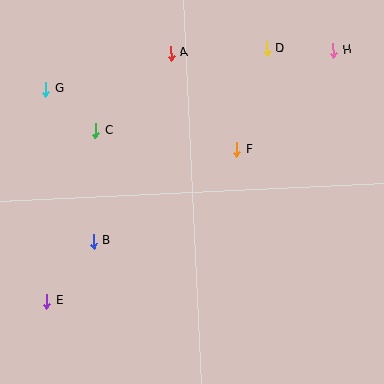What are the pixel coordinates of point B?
Point B is at (94, 241).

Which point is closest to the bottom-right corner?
Point F is closest to the bottom-right corner.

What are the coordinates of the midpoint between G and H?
The midpoint between G and H is at (190, 70).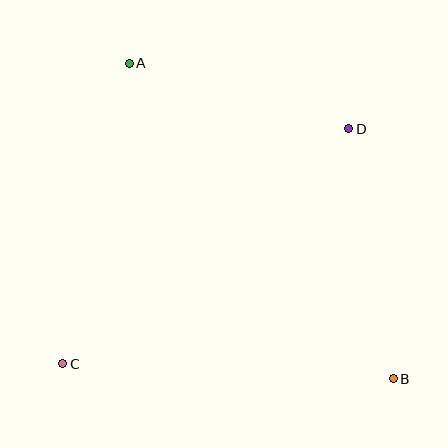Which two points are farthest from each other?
Points A and B are farthest from each other.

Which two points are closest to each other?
Points A and D are closest to each other.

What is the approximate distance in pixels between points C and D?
The distance between C and D is approximately 370 pixels.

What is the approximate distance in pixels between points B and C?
The distance between B and C is approximately 331 pixels.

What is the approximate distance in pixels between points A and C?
The distance between A and C is approximately 308 pixels.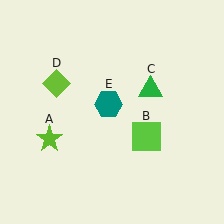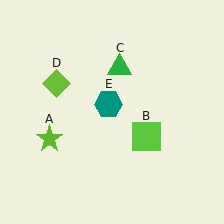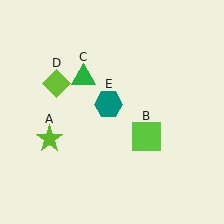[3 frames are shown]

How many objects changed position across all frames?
1 object changed position: green triangle (object C).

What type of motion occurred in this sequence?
The green triangle (object C) rotated counterclockwise around the center of the scene.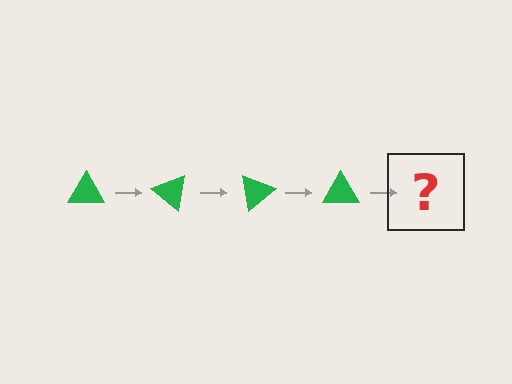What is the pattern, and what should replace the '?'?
The pattern is that the triangle rotates 40 degrees each step. The '?' should be a green triangle rotated 160 degrees.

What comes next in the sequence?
The next element should be a green triangle rotated 160 degrees.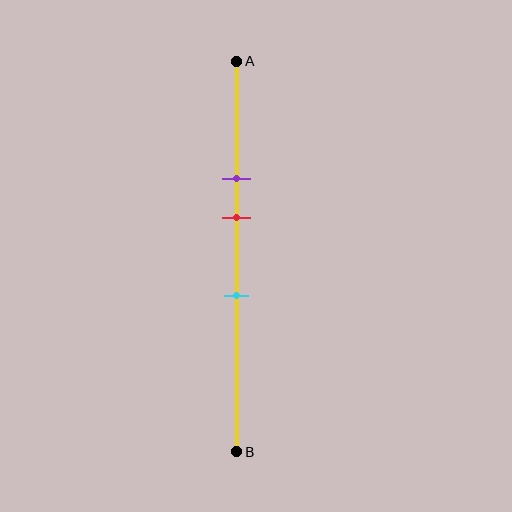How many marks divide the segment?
There are 3 marks dividing the segment.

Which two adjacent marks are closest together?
The purple and red marks are the closest adjacent pair.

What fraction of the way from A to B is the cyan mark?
The cyan mark is approximately 60% (0.6) of the way from A to B.